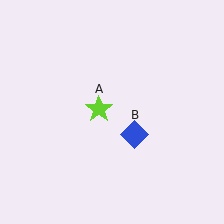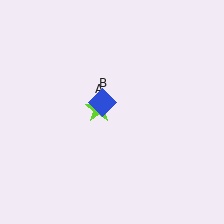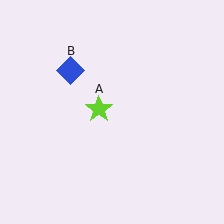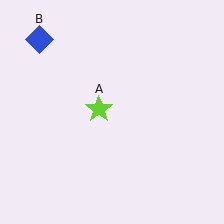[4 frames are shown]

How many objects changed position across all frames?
1 object changed position: blue diamond (object B).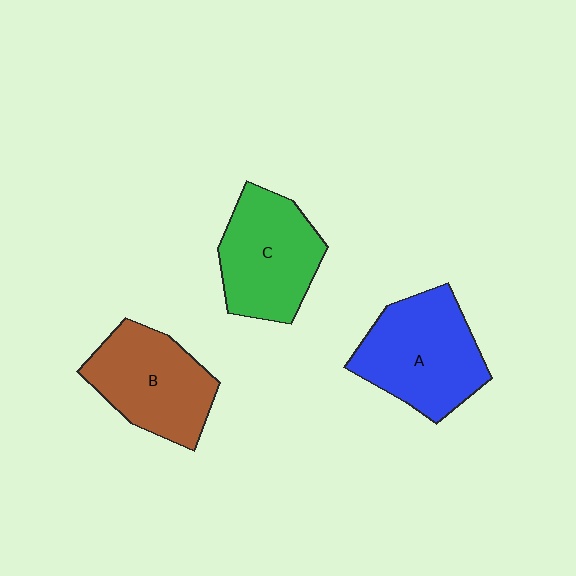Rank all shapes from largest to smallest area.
From largest to smallest: A (blue), C (green), B (brown).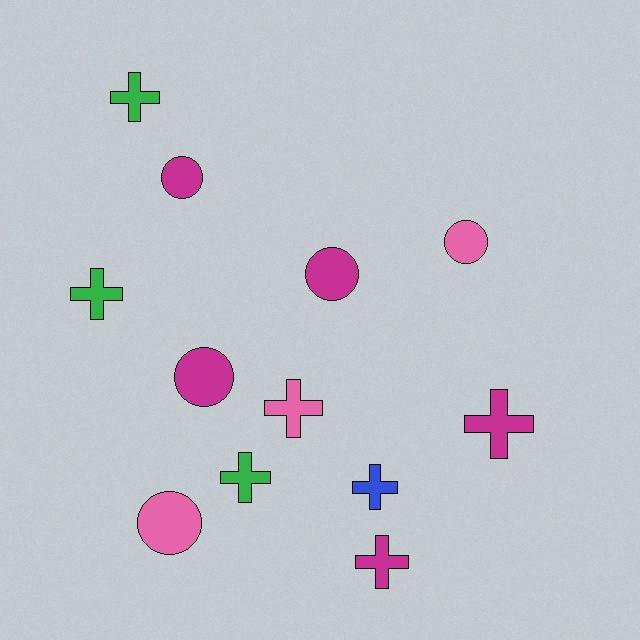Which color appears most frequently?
Magenta, with 5 objects.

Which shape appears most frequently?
Cross, with 7 objects.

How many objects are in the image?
There are 12 objects.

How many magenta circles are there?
There are 3 magenta circles.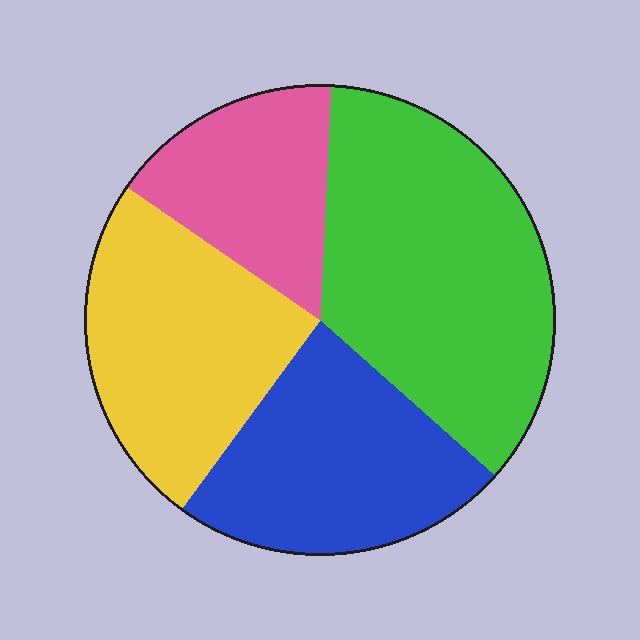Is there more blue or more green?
Green.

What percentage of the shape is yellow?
Yellow covers roughly 25% of the shape.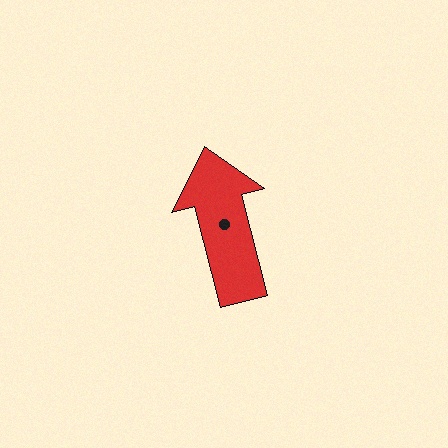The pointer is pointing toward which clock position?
Roughly 12 o'clock.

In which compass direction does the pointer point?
North.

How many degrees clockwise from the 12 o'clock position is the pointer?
Approximately 346 degrees.